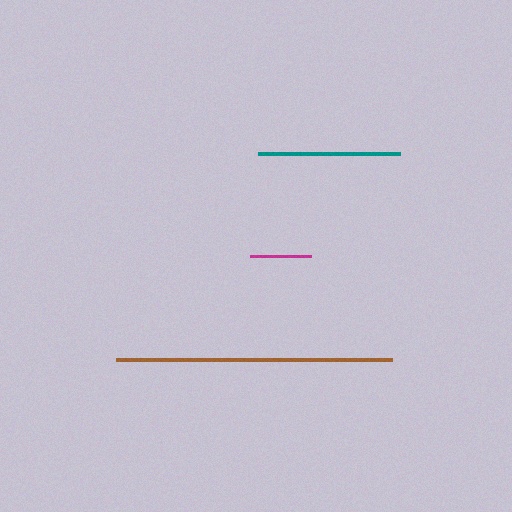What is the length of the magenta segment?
The magenta segment is approximately 61 pixels long.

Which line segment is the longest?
The brown line is the longest at approximately 276 pixels.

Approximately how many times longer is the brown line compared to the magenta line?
The brown line is approximately 4.5 times the length of the magenta line.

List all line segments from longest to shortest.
From longest to shortest: brown, teal, magenta.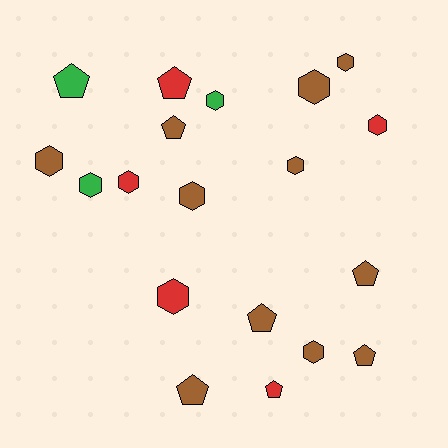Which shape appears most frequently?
Hexagon, with 11 objects.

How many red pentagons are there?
There are 2 red pentagons.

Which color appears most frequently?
Brown, with 11 objects.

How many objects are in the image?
There are 19 objects.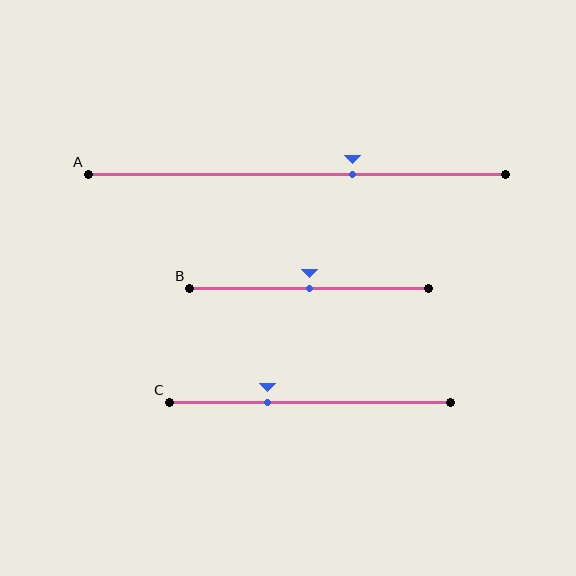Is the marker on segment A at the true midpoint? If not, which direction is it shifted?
No, the marker on segment A is shifted to the right by about 13% of the segment length.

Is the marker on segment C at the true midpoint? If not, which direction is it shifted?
No, the marker on segment C is shifted to the left by about 15% of the segment length.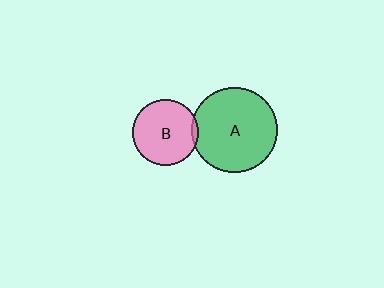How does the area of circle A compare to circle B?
Approximately 1.7 times.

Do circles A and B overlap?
Yes.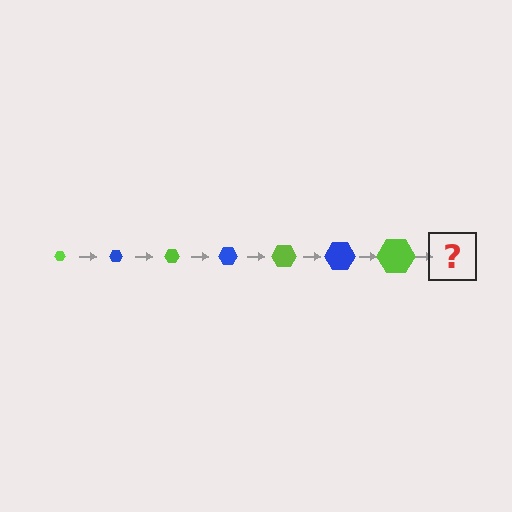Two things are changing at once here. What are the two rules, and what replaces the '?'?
The two rules are that the hexagon grows larger each step and the color cycles through lime and blue. The '?' should be a blue hexagon, larger than the previous one.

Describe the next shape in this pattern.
It should be a blue hexagon, larger than the previous one.